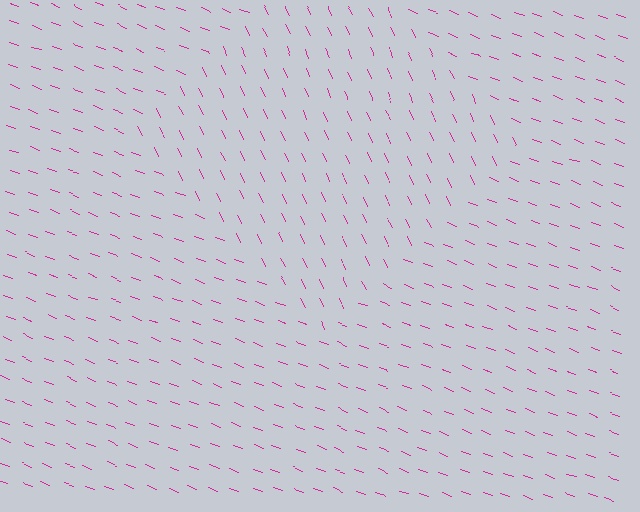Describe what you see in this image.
The image is filled with small magenta line segments. A diamond region in the image has lines oriented differently from the surrounding lines, creating a visible texture boundary.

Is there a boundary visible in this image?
Yes, there is a texture boundary formed by a change in line orientation.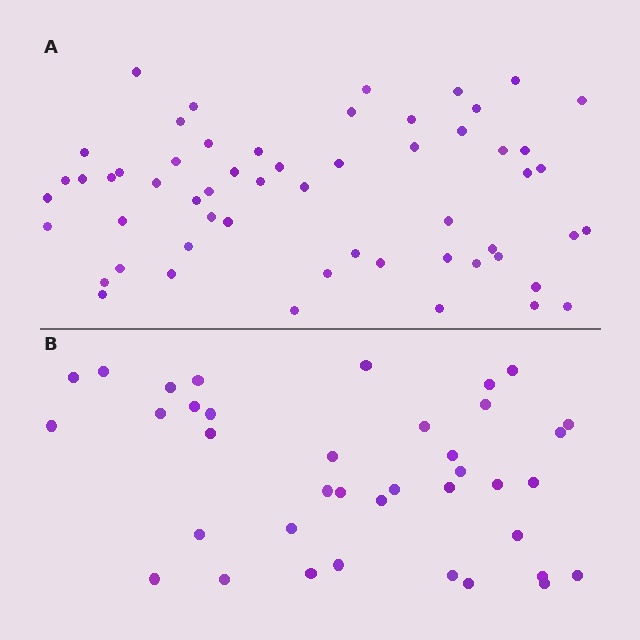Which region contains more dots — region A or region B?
Region A (the top region) has more dots.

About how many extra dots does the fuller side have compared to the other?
Region A has approximately 20 more dots than region B.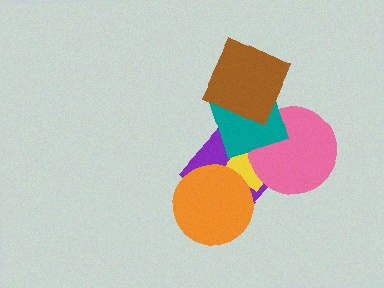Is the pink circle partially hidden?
Yes, it is partially covered by another shape.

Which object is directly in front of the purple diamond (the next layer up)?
The yellow diamond is directly in front of the purple diamond.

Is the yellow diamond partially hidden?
Yes, it is partially covered by another shape.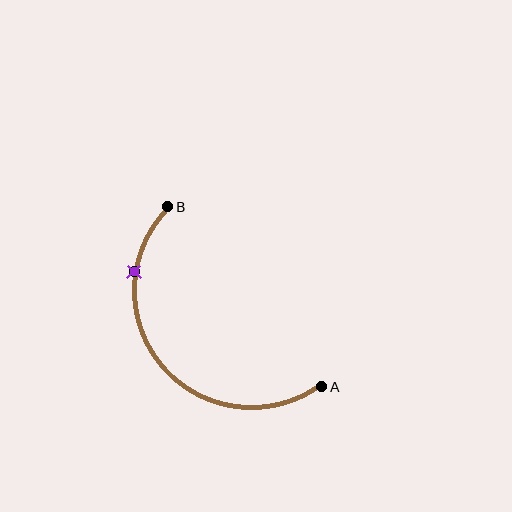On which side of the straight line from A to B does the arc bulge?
The arc bulges below and to the left of the straight line connecting A and B.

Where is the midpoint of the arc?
The arc midpoint is the point on the curve farthest from the straight line joining A and B. It sits below and to the left of that line.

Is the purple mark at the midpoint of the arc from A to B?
No. The purple mark lies on the arc but is closer to endpoint B. The arc midpoint would be at the point on the curve equidistant along the arc from both A and B.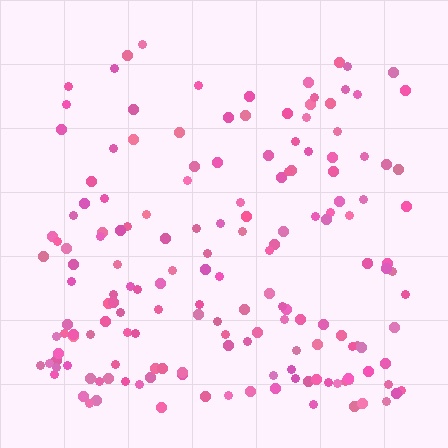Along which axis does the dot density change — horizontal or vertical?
Vertical.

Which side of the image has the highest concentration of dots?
The bottom.